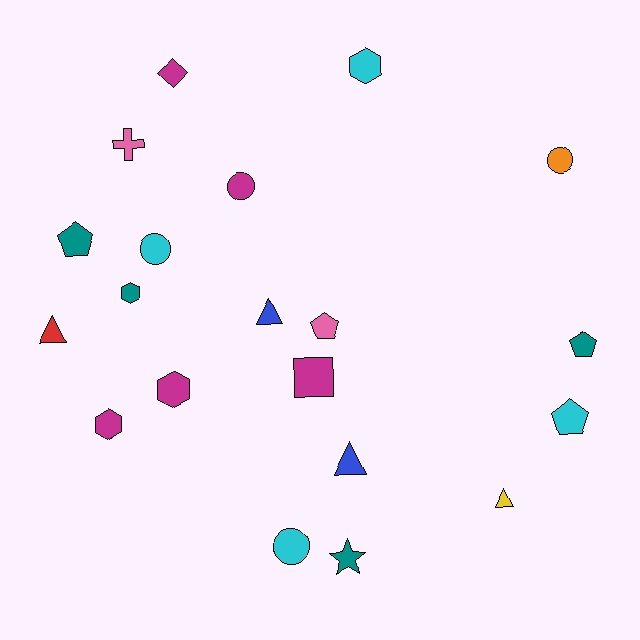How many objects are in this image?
There are 20 objects.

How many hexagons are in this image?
There are 4 hexagons.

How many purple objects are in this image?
There are no purple objects.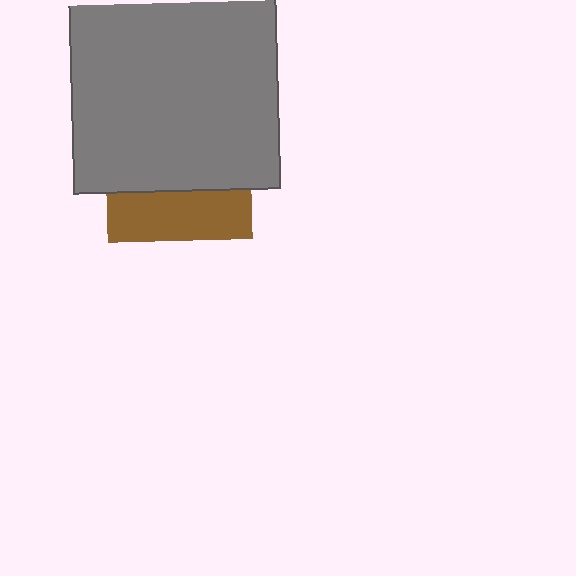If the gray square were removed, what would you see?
You would see the complete brown square.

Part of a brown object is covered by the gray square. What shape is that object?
It is a square.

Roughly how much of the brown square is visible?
A small part of it is visible (roughly 33%).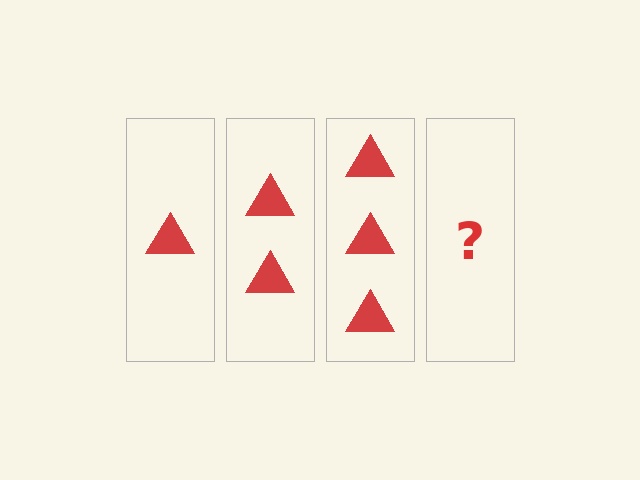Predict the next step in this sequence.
The next step is 4 triangles.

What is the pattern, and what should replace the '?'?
The pattern is that each step adds one more triangle. The '?' should be 4 triangles.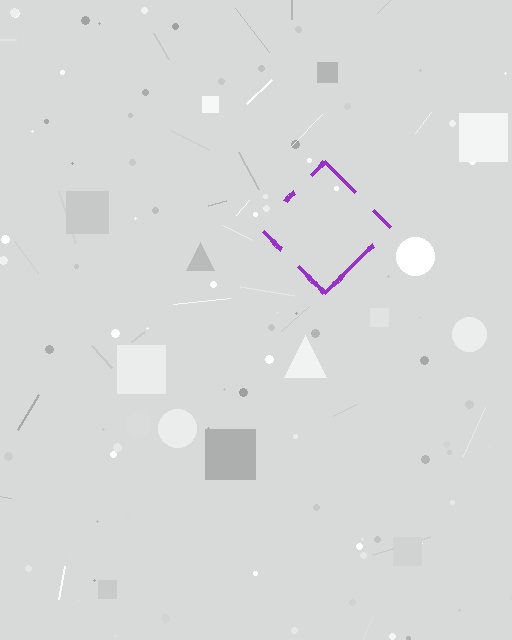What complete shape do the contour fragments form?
The contour fragments form a diamond.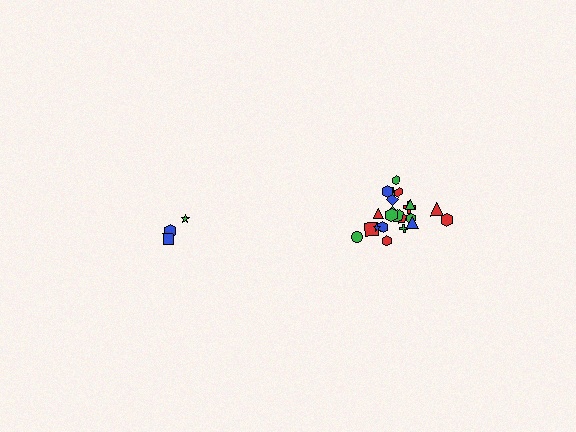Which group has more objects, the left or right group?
The right group.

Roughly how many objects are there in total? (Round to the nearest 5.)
Roughly 25 objects in total.